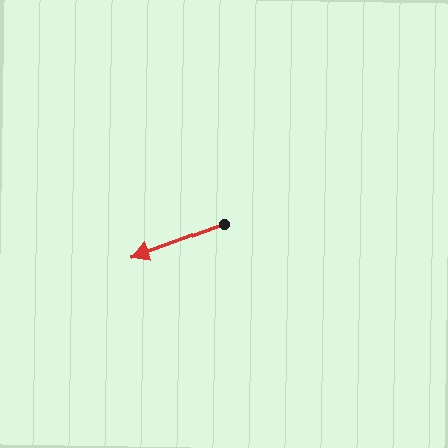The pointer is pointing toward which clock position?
Roughly 8 o'clock.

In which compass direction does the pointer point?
West.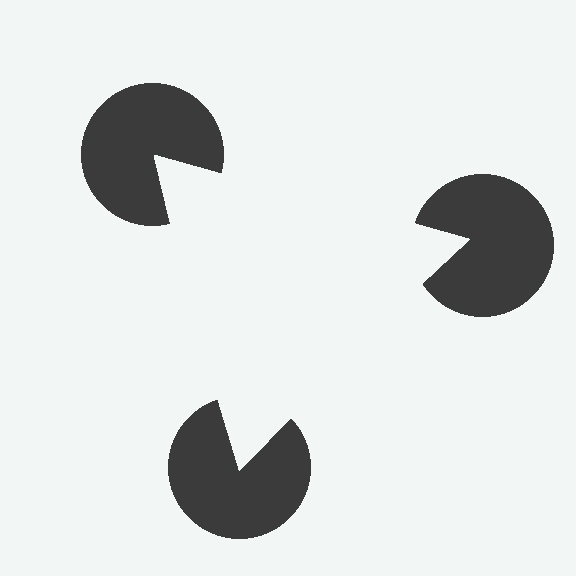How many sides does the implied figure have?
3 sides.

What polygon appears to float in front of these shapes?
An illusory triangle — its edges are inferred from the aligned wedge cuts in the pac-man discs, not physically drawn.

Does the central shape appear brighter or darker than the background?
It typically appears slightly brighter than the background, even though no actual brightness change is drawn.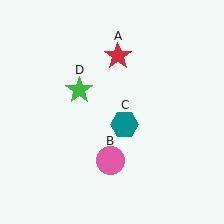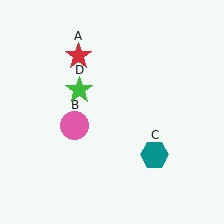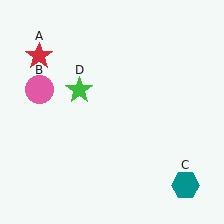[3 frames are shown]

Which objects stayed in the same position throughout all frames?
Green star (object D) remained stationary.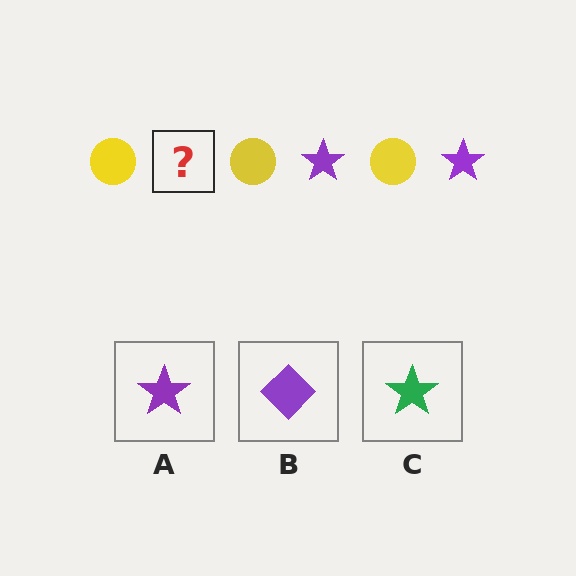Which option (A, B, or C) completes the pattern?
A.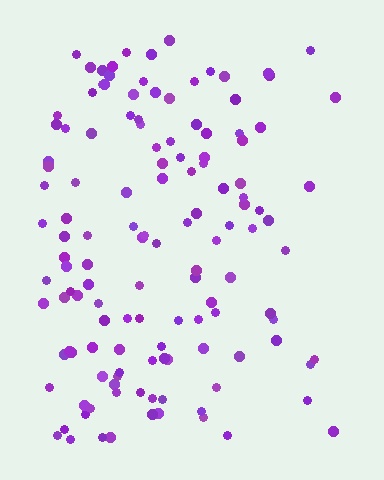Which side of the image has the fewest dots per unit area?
The right.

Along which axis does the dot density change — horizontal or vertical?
Horizontal.